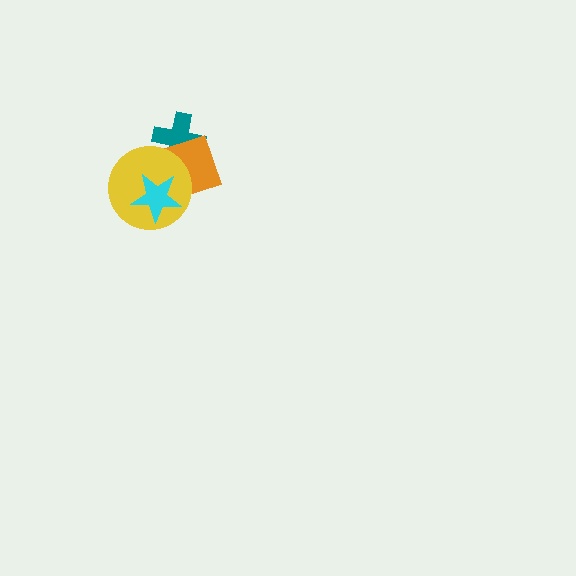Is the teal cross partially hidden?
Yes, it is partially covered by another shape.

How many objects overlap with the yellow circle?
3 objects overlap with the yellow circle.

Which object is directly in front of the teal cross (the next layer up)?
The orange diamond is directly in front of the teal cross.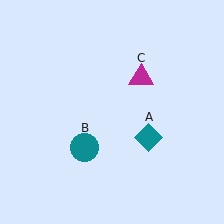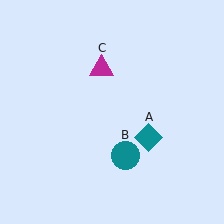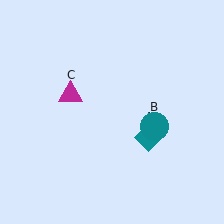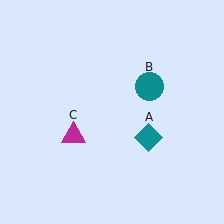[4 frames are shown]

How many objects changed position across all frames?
2 objects changed position: teal circle (object B), magenta triangle (object C).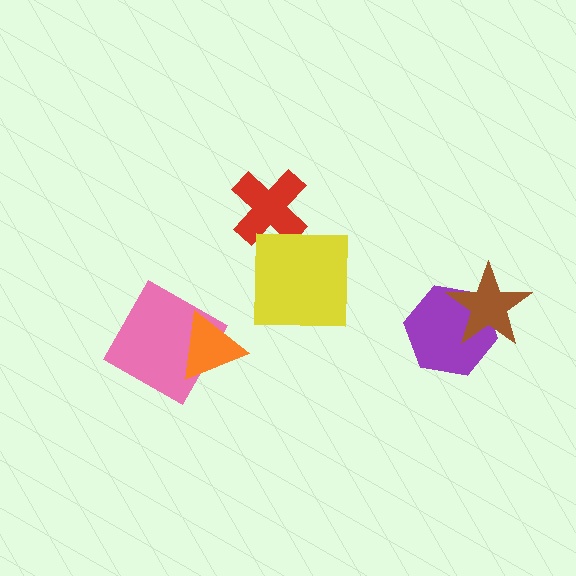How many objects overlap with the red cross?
0 objects overlap with the red cross.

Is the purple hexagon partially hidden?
Yes, it is partially covered by another shape.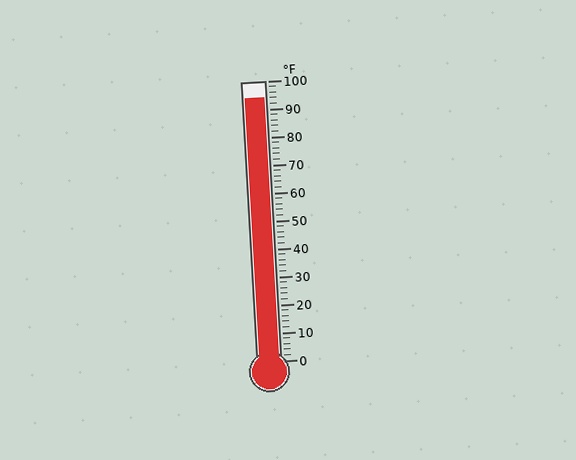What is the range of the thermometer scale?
The thermometer scale ranges from 0°F to 100°F.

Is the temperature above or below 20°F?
The temperature is above 20°F.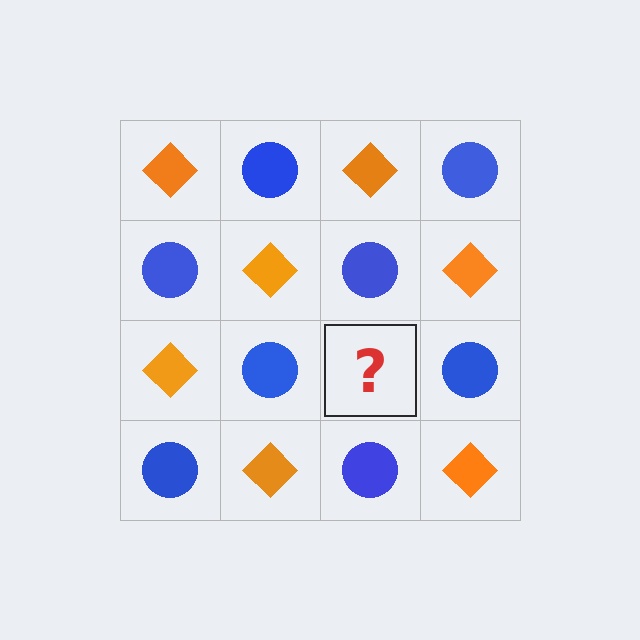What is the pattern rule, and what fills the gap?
The rule is that it alternates orange diamond and blue circle in a checkerboard pattern. The gap should be filled with an orange diamond.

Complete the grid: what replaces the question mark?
The question mark should be replaced with an orange diamond.